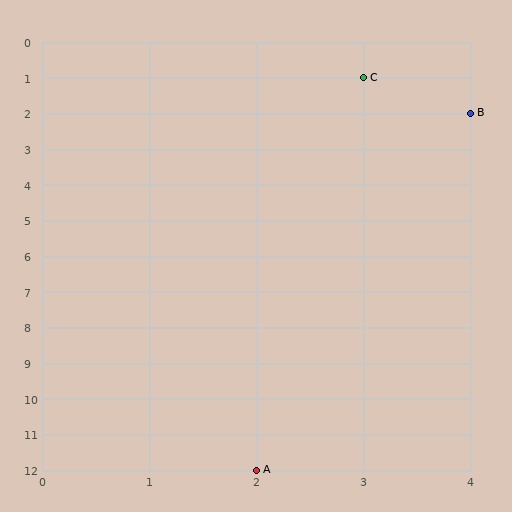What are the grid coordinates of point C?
Point C is at grid coordinates (3, 1).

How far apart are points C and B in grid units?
Points C and B are 1 column and 1 row apart (about 1.4 grid units diagonally).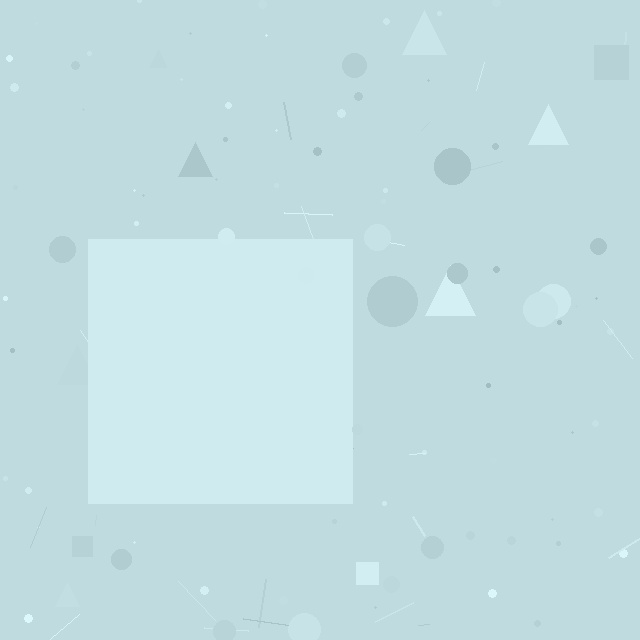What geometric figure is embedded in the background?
A square is embedded in the background.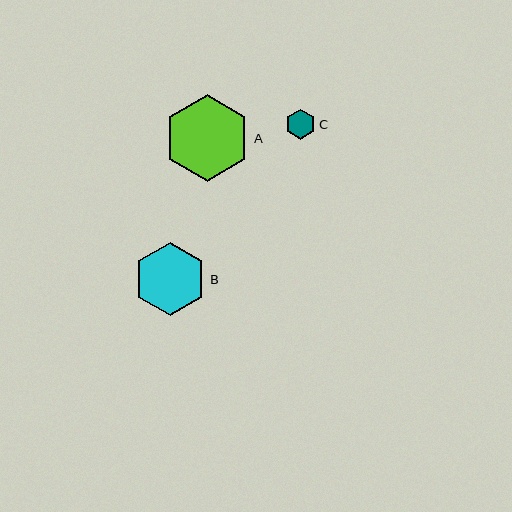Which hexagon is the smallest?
Hexagon C is the smallest with a size of approximately 30 pixels.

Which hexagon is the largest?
Hexagon A is the largest with a size of approximately 87 pixels.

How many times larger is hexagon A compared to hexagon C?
Hexagon A is approximately 2.9 times the size of hexagon C.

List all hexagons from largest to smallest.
From largest to smallest: A, B, C.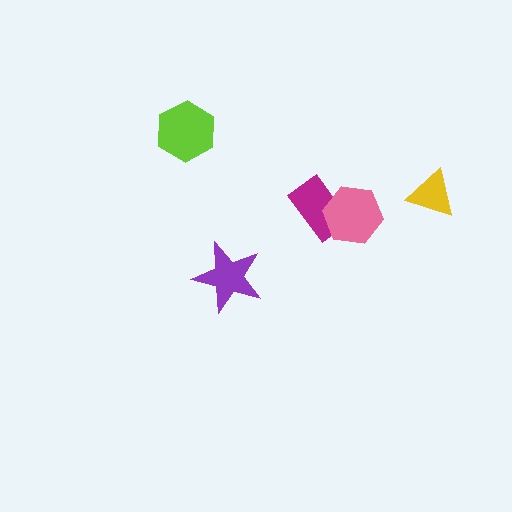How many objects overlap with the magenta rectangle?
1 object overlaps with the magenta rectangle.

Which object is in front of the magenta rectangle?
The pink hexagon is in front of the magenta rectangle.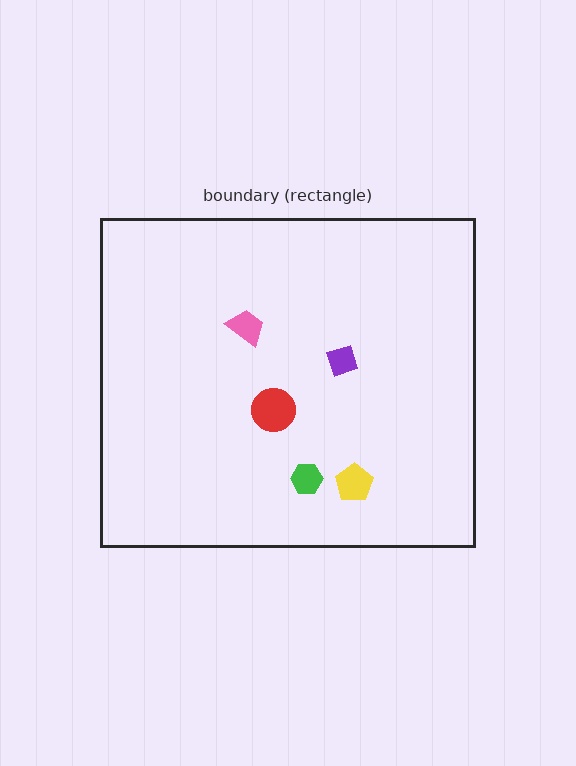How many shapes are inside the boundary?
5 inside, 0 outside.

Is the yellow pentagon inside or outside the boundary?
Inside.